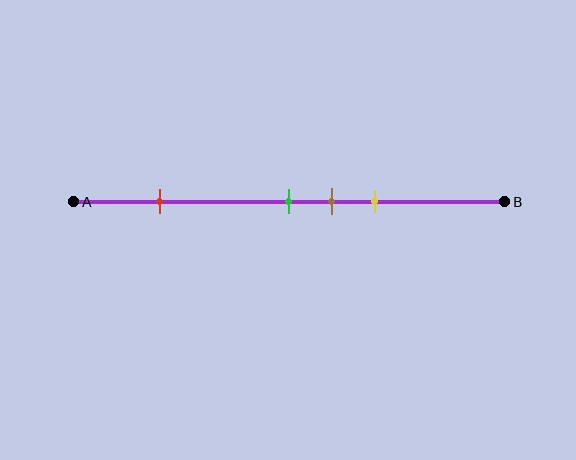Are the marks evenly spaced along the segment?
No, the marks are not evenly spaced.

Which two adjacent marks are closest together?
The green and brown marks are the closest adjacent pair.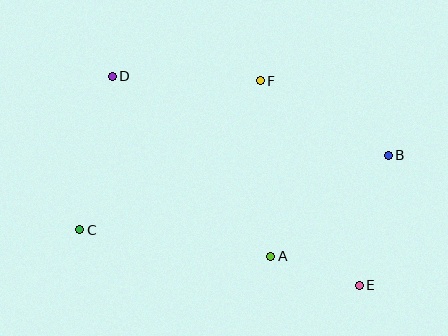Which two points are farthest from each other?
Points D and E are farthest from each other.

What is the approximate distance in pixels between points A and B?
The distance between A and B is approximately 155 pixels.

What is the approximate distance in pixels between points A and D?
The distance between A and D is approximately 240 pixels.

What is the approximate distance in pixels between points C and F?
The distance between C and F is approximately 234 pixels.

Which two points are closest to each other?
Points A and E are closest to each other.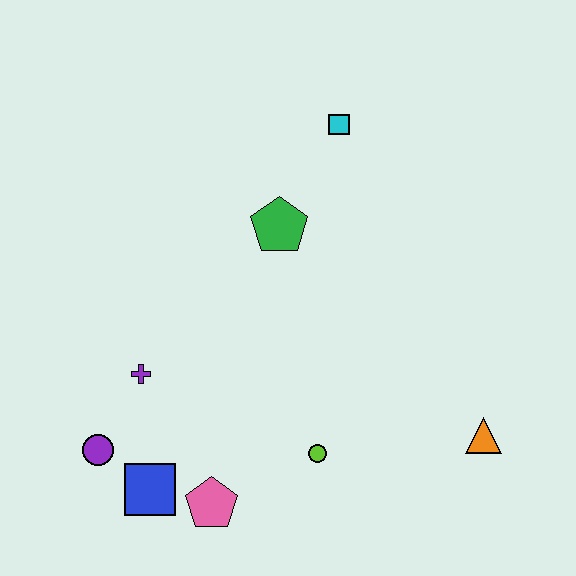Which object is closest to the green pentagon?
The cyan square is closest to the green pentagon.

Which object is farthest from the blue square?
The cyan square is farthest from the blue square.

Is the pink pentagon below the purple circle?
Yes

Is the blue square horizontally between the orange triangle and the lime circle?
No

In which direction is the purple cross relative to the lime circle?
The purple cross is to the left of the lime circle.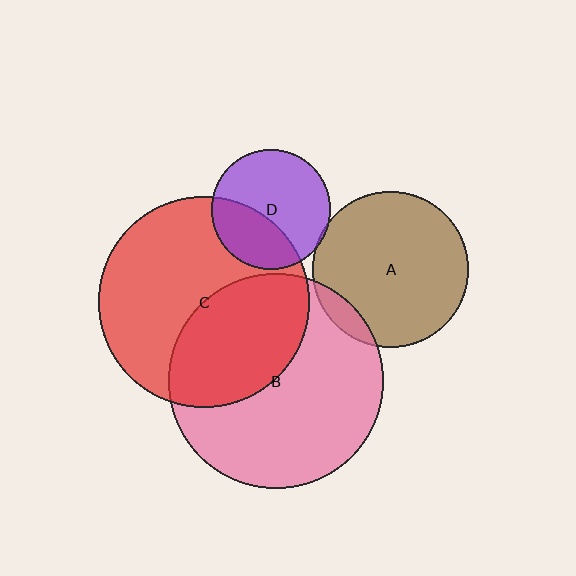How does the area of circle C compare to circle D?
Approximately 3.1 times.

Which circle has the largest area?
Circle B (pink).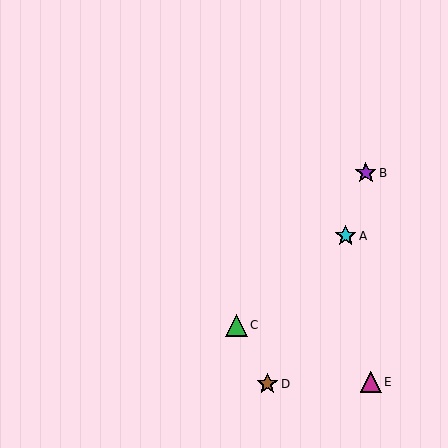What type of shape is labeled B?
Shape B is a purple star.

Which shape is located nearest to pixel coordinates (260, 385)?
The brown star (labeled D) at (267, 384) is nearest to that location.